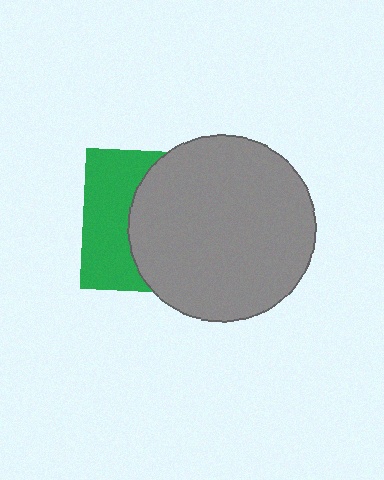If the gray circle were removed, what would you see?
You would see the complete green square.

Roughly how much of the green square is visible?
A small part of it is visible (roughly 39%).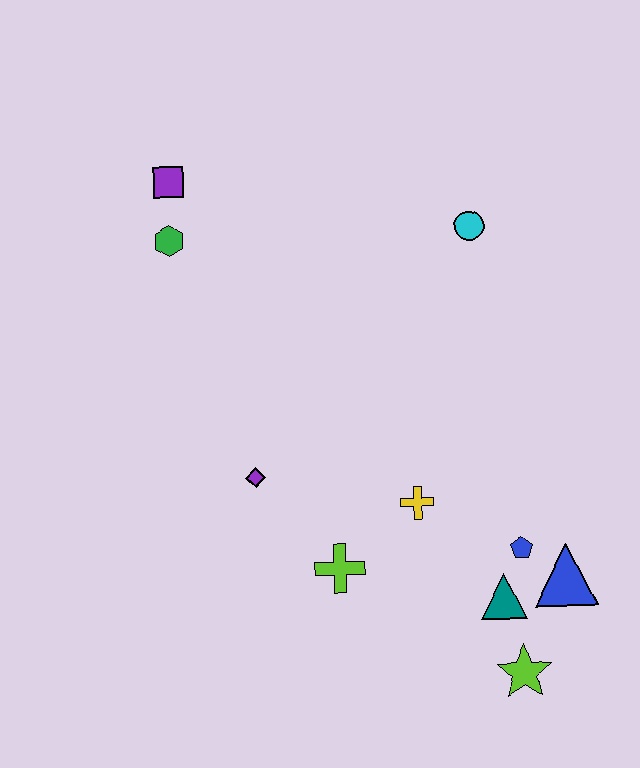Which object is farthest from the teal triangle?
The purple square is farthest from the teal triangle.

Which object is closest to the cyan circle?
The yellow cross is closest to the cyan circle.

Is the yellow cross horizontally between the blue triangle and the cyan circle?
No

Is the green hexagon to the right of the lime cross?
No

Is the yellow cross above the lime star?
Yes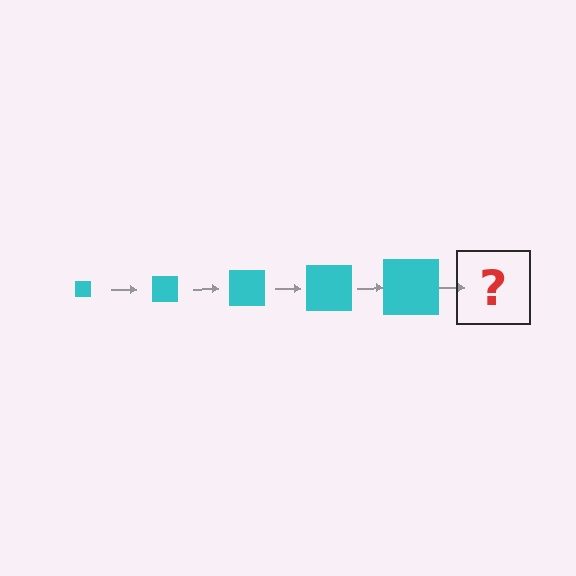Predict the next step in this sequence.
The next step is a cyan square, larger than the previous one.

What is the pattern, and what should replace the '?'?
The pattern is that the square gets progressively larger each step. The '?' should be a cyan square, larger than the previous one.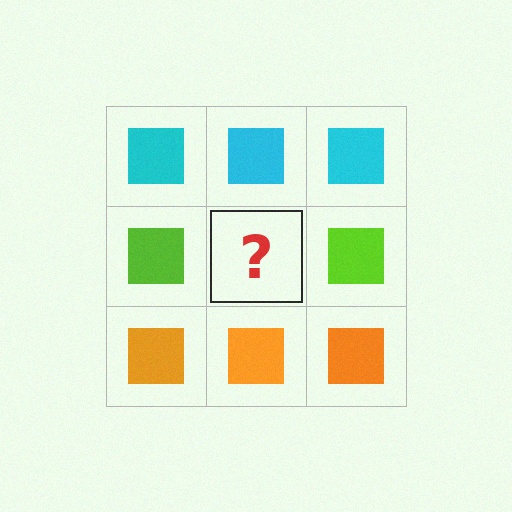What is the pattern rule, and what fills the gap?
The rule is that each row has a consistent color. The gap should be filled with a lime square.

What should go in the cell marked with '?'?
The missing cell should contain a lime square.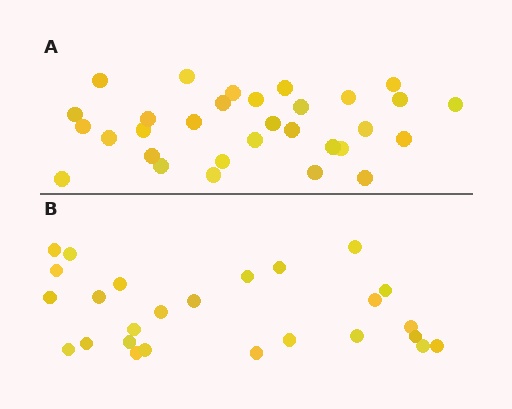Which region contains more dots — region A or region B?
Region A (the top region) has more dots.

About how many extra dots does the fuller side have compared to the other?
Region A has about 5 more dots than region B.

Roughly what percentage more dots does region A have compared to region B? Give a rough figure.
About 20% more.